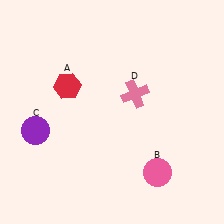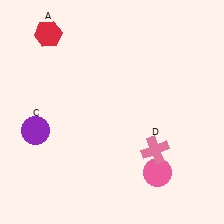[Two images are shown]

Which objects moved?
The objects that moved are: the red hexagon (A), the pink cross (D).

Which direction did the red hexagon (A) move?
The red hexagon (A) moved up.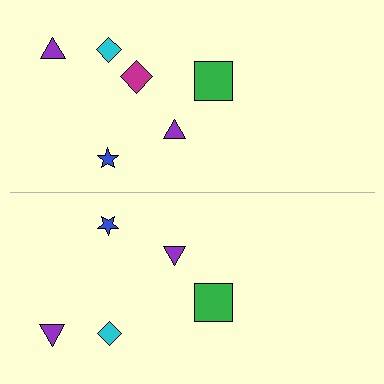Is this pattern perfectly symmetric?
No, the pattern is not perfectly symmetric. A magenta diamond is missing from the bottom side.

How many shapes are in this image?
There are 11 shapes in this image.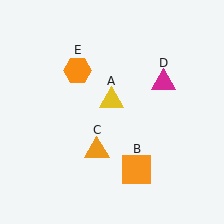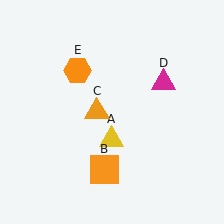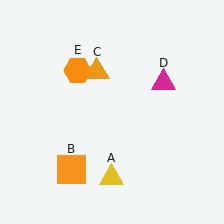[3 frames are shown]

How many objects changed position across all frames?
3 objects changed position: yellow triangle (object A), orange square (object B), orange triangle (object C).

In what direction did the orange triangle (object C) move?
The orange triangle (object C) moved up.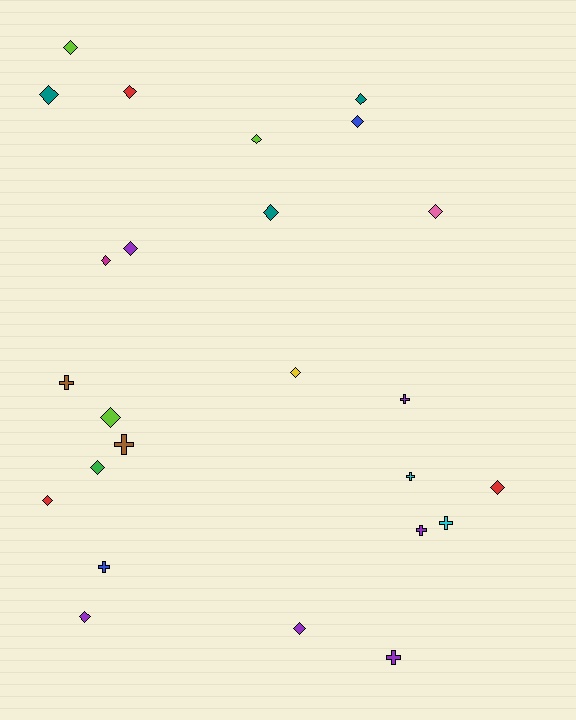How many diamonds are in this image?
There are 17 diamonds.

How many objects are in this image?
There are 25 objects.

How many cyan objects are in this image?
There are 2 cyan objects.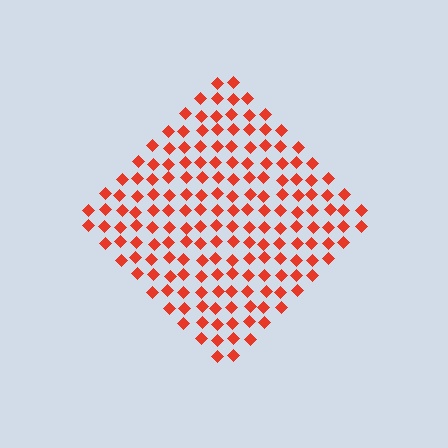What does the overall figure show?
The overall figure shows a diamond.